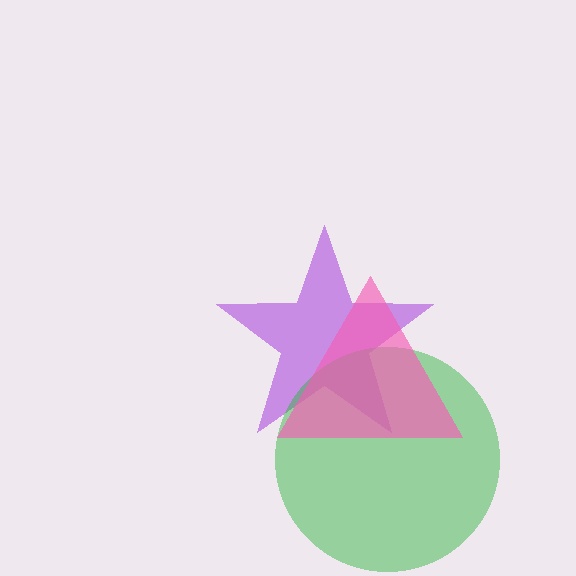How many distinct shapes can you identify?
There are 3 distinct shapes: a purple star, a green circle, a pink triangle.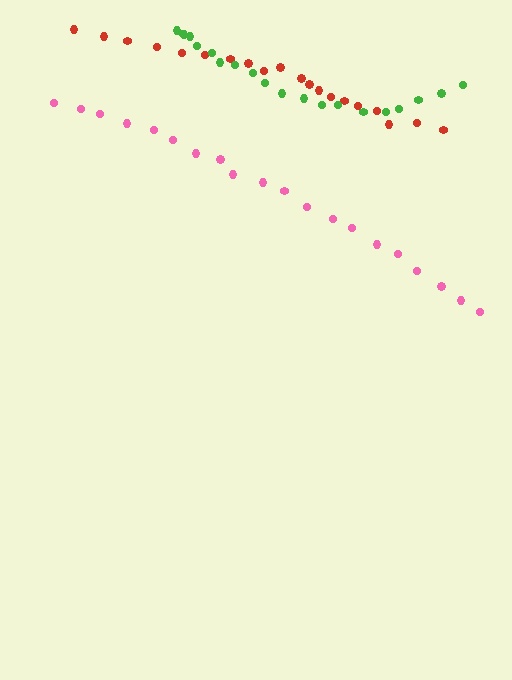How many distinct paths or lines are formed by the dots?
There are 3 distinct paths.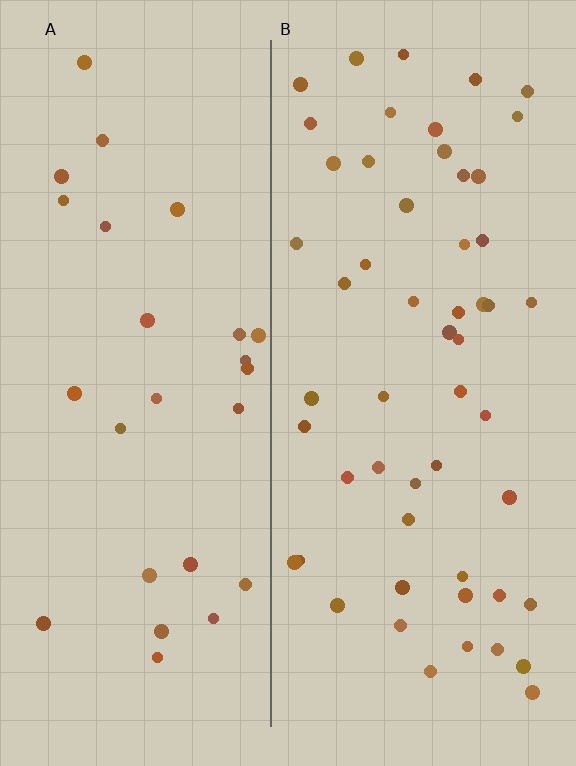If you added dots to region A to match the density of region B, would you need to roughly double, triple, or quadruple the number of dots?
Approximately double.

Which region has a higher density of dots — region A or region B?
B (the right).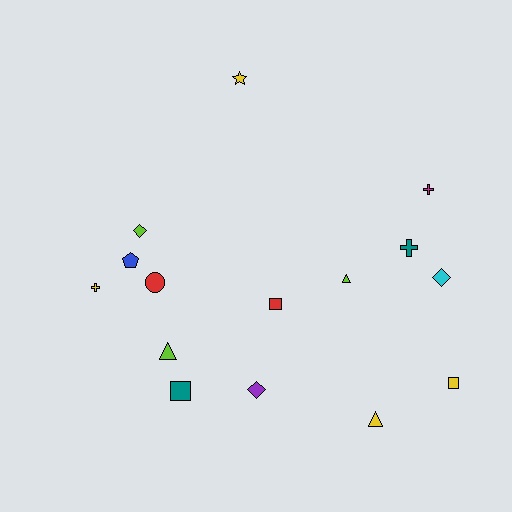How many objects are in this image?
There are 15 objects.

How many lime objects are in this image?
There are 3 lime objects.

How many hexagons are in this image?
There are no hexagons.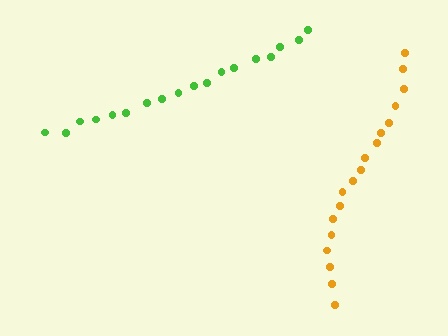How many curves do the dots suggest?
There are 2 distinct paths.